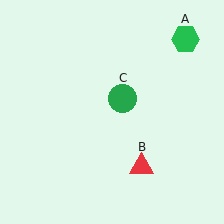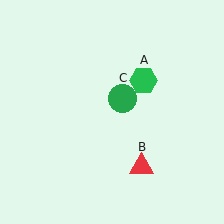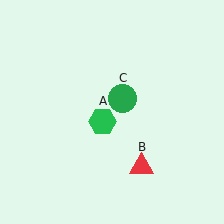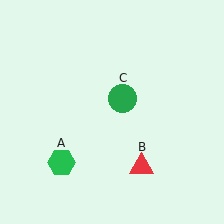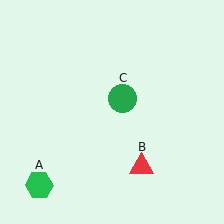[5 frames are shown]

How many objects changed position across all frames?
1 object changed position: green hexagon (object A).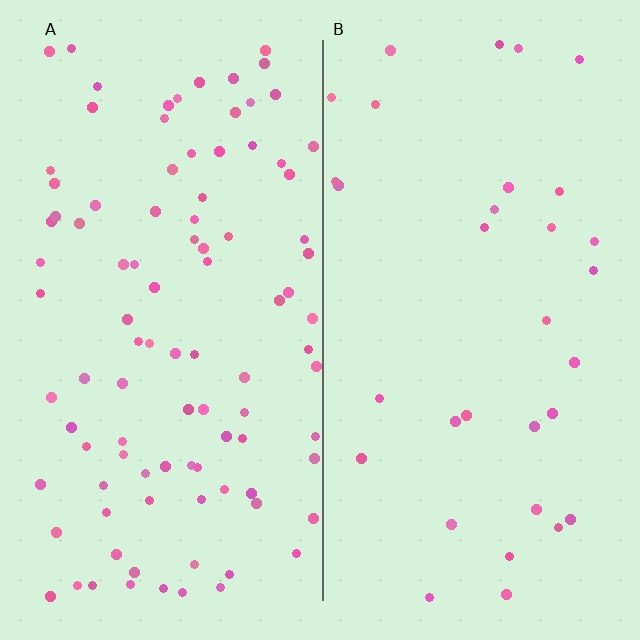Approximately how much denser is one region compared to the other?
Approximately 3.0× — region A over region B.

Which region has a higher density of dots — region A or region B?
A (the left).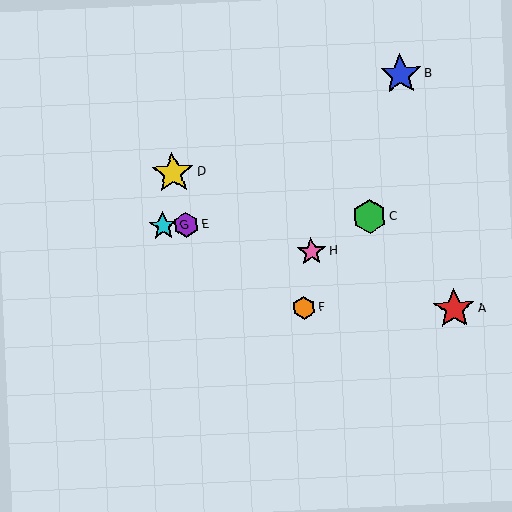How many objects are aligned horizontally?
3 objects (C, E, G) are aligned horizontally.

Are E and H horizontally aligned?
No, E is at y≈225 and H is at y≈252.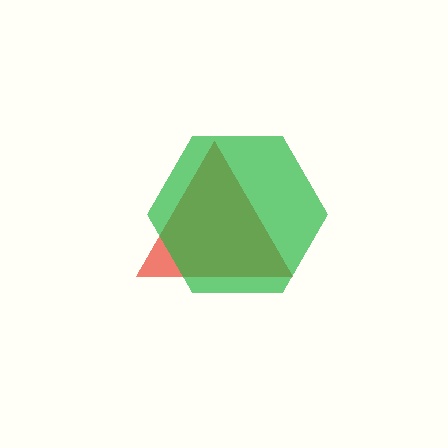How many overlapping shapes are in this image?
There are 2 overlapping shapes in the image.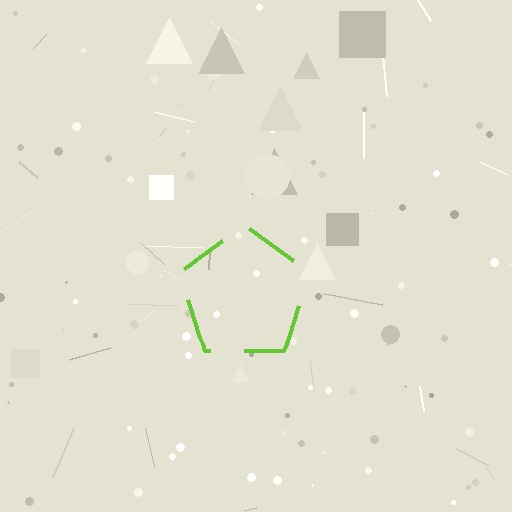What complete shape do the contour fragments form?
The contour fragments form a pentagon.